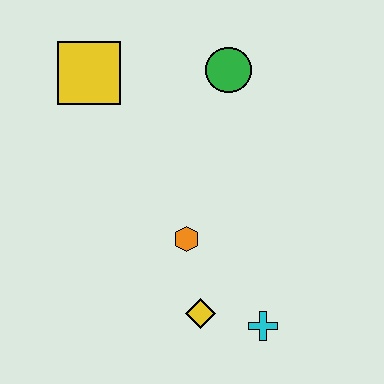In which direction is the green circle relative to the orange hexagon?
The green circle is above the orange hexagon.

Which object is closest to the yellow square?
The green circle is closest to the yellow square.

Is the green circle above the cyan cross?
Yes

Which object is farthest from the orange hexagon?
The yellow square is farthest from the orange hexagon.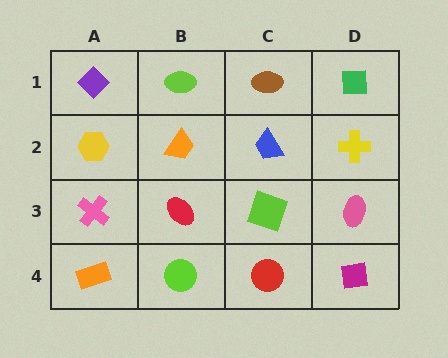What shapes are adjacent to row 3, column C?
A blue trapezoid (row 2, column C), a red circle (row 4, column C), a red ellipse (row 3, column B), a pink ellipse (row 3, column D).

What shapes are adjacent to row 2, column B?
A lime ellipse (row 1, column B), a red ellipse (row 3, column B), a yellow hexagon (row 2, column A), a blue trapezoid (row 2, column C).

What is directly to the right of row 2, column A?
An orange trapezoid.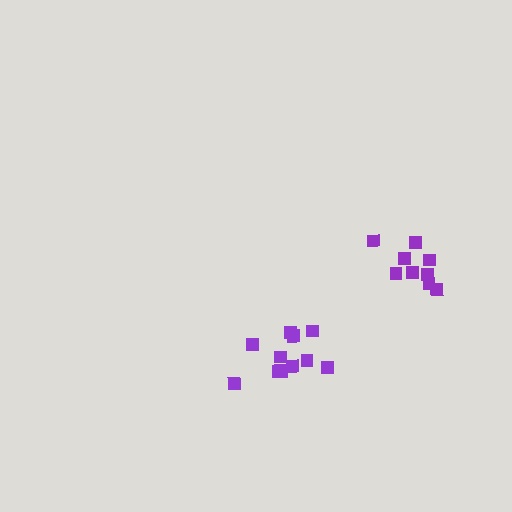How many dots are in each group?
Group 1: 12 dots, Group 2: 9 dots (21 total).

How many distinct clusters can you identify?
There are 2 distinct clusters.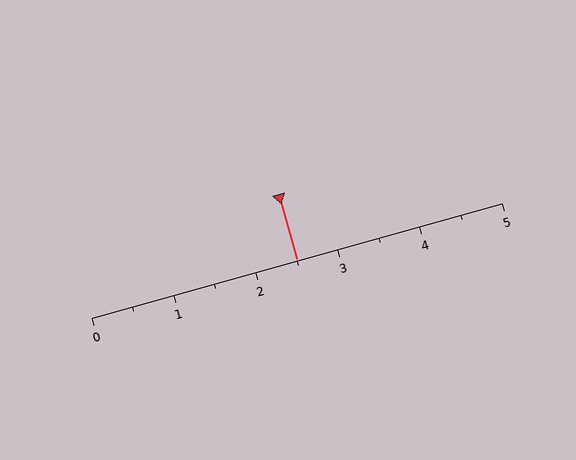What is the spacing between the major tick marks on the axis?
The major ticks are spaced 1 apart.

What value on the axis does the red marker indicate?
The marker indicates approximately 2.5.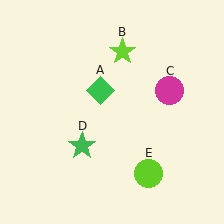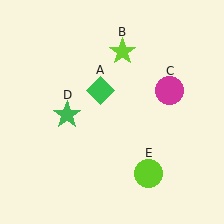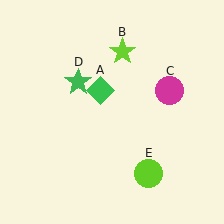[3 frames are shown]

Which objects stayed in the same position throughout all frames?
Green diamond (object A) and lime star (object B) and magenta circle (object C) and lime circle (object E) remained stationary.